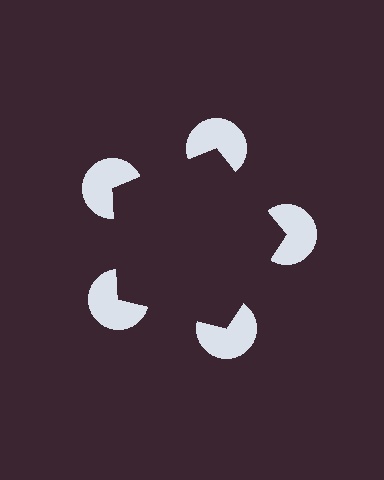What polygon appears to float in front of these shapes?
An illusory pentagon — its edges are inferred from the aligned wedge cuts in the pac-man discs, not physically drawn.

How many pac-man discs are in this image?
There are 5 — one at each vertex of the illusory pentagon.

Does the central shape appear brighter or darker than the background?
It typically appears slightly darker than the background, even though no actual brightness change is drawn.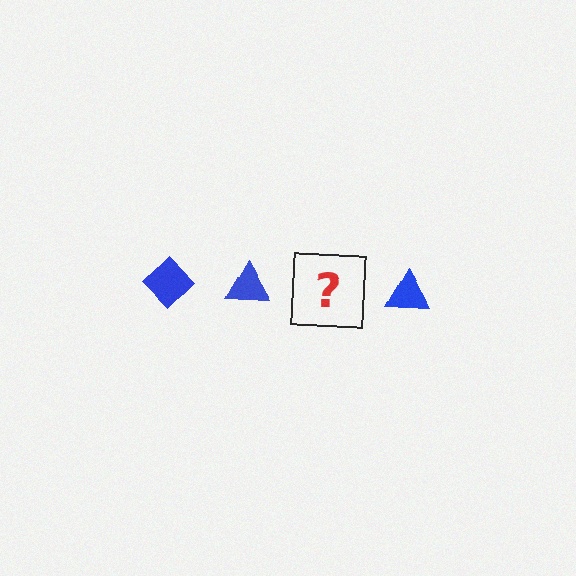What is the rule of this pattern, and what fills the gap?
The rule is that the pattern cycles through diamond, triangle shapes in blue. The gap should be filled with a blue diamond.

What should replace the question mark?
The question mark should be replaced with a blue diamond.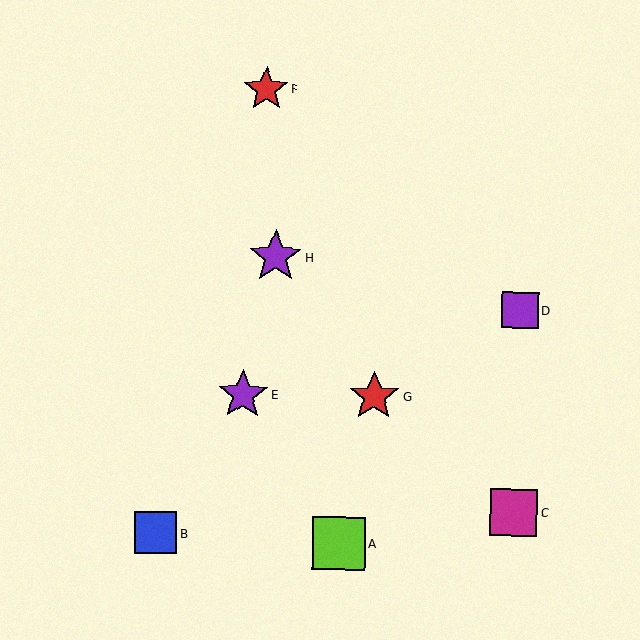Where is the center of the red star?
The center of the red star is at (374, 396).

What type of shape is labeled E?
Shape E is a purple star.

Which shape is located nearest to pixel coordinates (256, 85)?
The red star (labeled F) at (266, 89) is nearest to that location.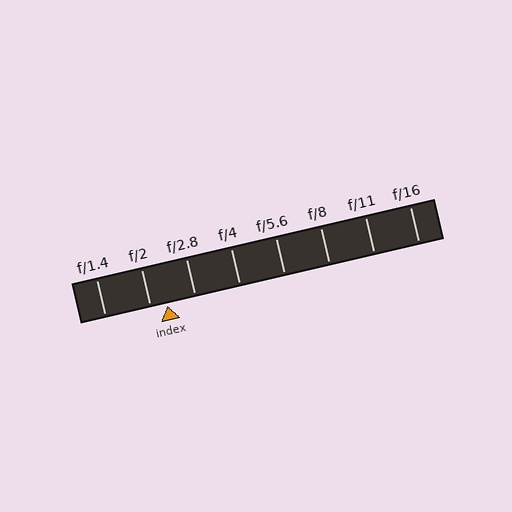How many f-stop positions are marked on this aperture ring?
There are 8 f-stop positions marked.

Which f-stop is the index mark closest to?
The index mark is closest to f/2.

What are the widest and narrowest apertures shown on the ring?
The widest aperture shown is f/1.4 and the narrowest is f/16.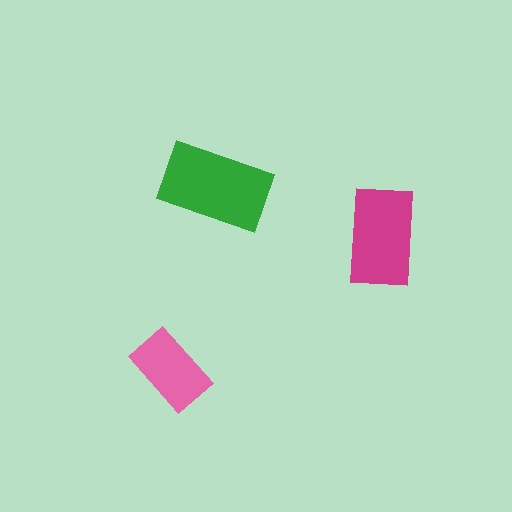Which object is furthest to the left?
The pink rectangle is leftmost.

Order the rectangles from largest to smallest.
the green one, the magenta one, the pink one.